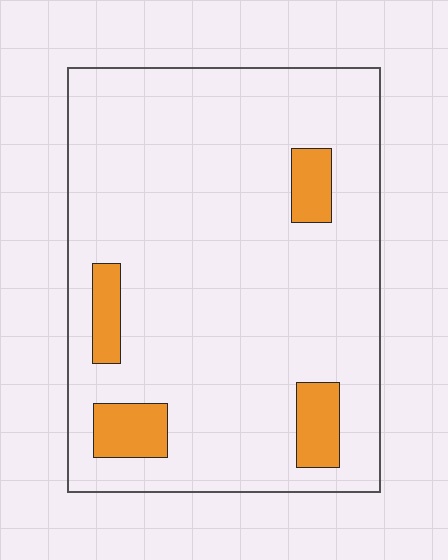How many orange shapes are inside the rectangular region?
4.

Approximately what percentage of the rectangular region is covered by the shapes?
Approximately 10%.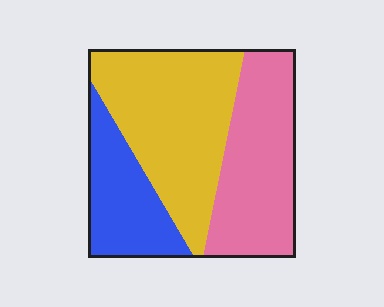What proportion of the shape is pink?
Pink takes up about one third (1/3) of the shape.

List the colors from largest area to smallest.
From largest to smallest: yellow, pink, blue.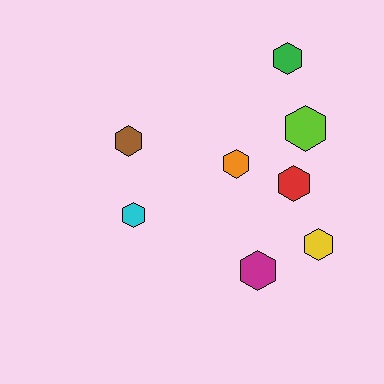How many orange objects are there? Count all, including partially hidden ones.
There is 1 orange object.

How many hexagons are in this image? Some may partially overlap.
There are 8 hexagons.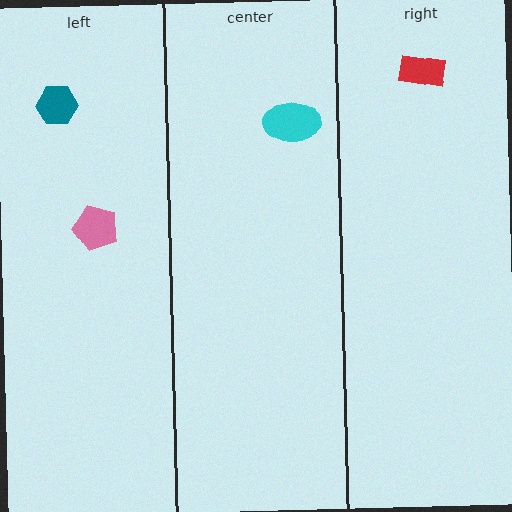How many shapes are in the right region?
1.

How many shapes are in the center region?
1.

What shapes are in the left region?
The pink pentagon, the teal hexagon.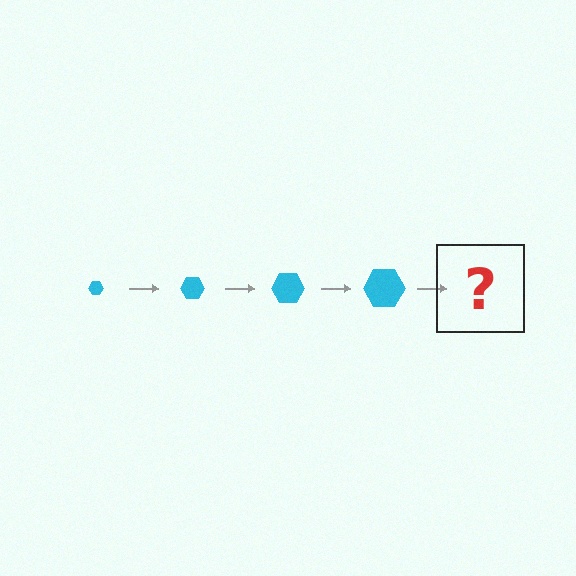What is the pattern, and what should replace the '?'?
The pattern is that the hexagon gets progressively larger each step. The '?' should be a cyan hexagon, larger than the previous one.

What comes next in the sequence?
The next element should be a cyan hexagon, larger than the previous one.